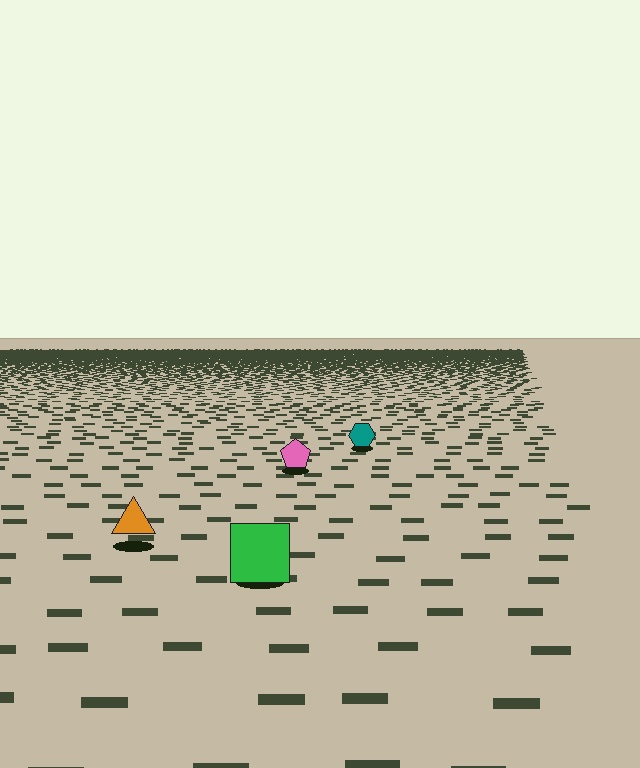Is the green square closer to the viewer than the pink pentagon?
Yes. The green square is closer — you can tell from the texture gradient: the ground texture is coarser near it.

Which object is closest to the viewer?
The green square is closest. The texture marks near it are larger and more spread out.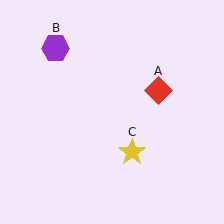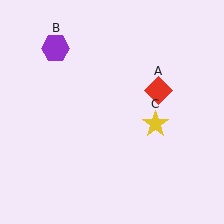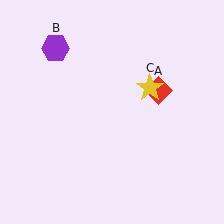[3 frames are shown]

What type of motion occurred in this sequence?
The yellow star (object C) rotated counterclockwise around the center of the scene.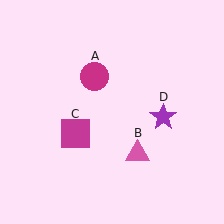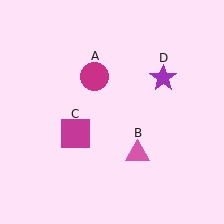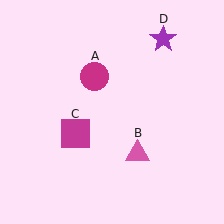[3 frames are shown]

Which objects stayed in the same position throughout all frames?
Magenta circle (object A) and pink triangle (object B) and magenta square (object C) remained stationary.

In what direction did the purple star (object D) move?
The purple star (object D) moved up.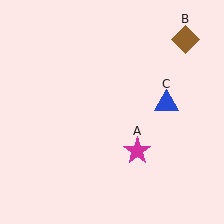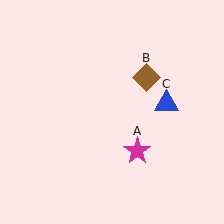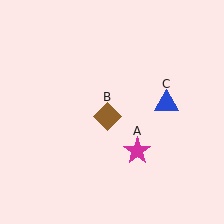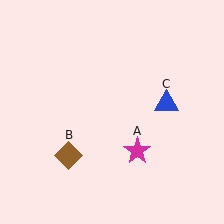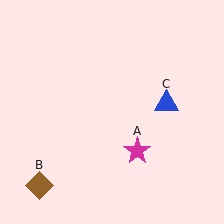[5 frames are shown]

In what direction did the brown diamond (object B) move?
The brown diamond (object B) moved down and to the left.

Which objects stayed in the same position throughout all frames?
Magenta star (object A) and blue triangle (object C) remained stationary.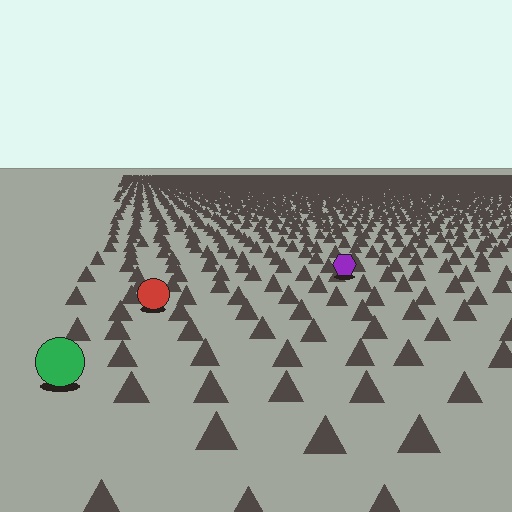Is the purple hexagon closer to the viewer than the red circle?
No. The red circle is closer — you can tell from the texture gradient: the ground texture is coarser near it.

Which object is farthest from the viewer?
The purple hexagon is farthest from the viewer. It appears smaller and the ground texture around it is denser.